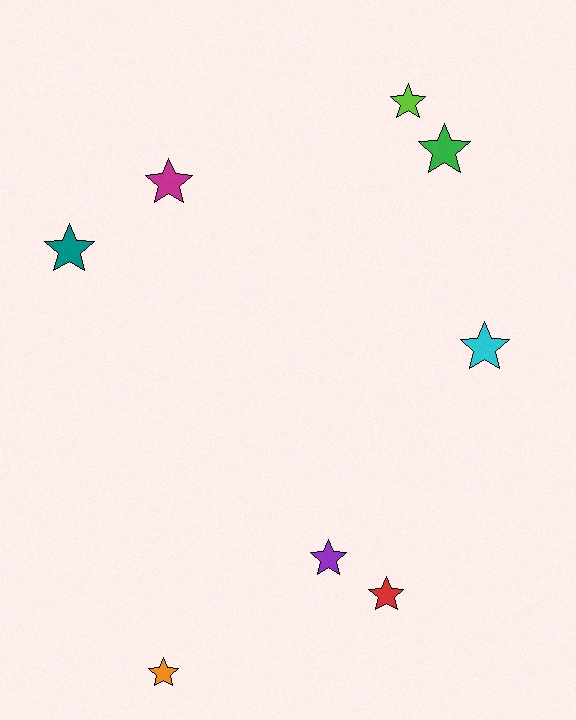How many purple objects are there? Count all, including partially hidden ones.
There is 1 purple object.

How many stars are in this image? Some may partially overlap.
There are 8 stars.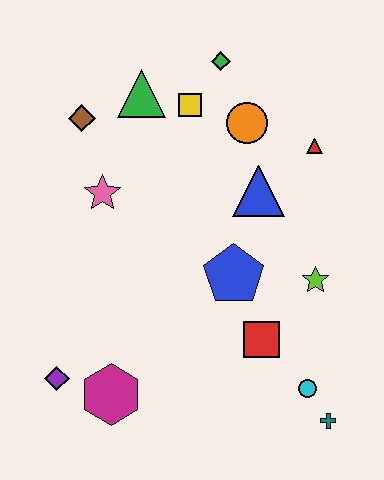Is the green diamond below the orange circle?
No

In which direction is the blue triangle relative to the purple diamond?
The blue triangle is to the right of the purple diamond.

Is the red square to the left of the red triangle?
Yes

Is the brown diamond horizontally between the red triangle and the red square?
No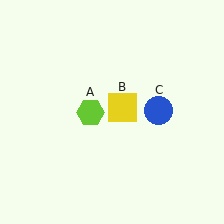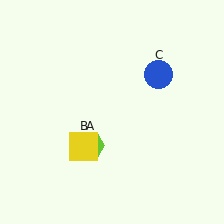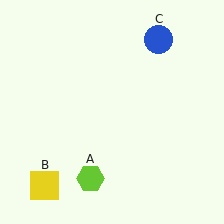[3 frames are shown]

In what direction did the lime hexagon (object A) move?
The lime hexagon (object A) moved down.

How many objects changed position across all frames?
3 objects changed position: lime hexagon (object A), yellow square (object B), blue circle (object C).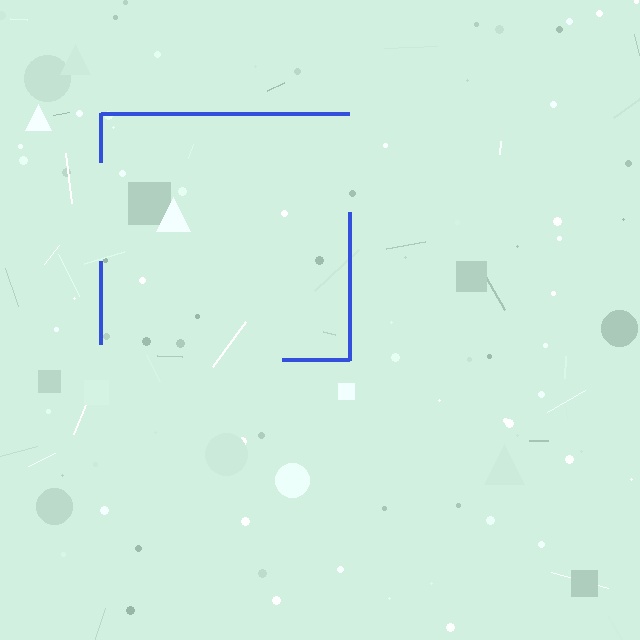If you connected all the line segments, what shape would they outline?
They would outline a square.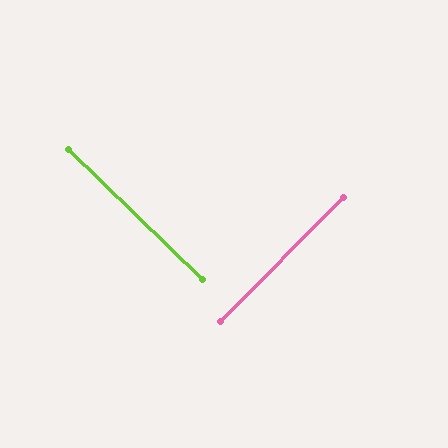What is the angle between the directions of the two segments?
Approximately 90 degrees.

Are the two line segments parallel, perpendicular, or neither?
Perpendicular — they meet at approximately 90°.